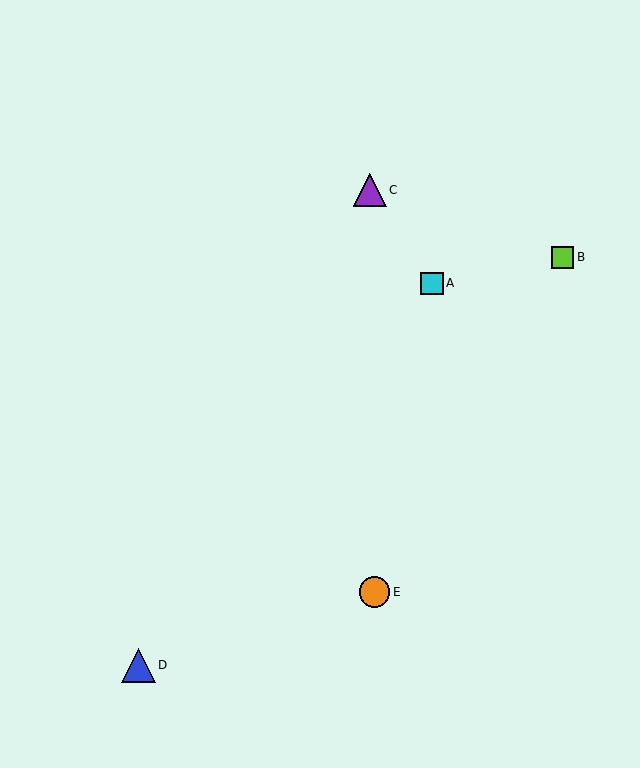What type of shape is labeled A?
Shape A is a cyan square.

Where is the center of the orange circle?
The center of the orange circle is at (375, 592).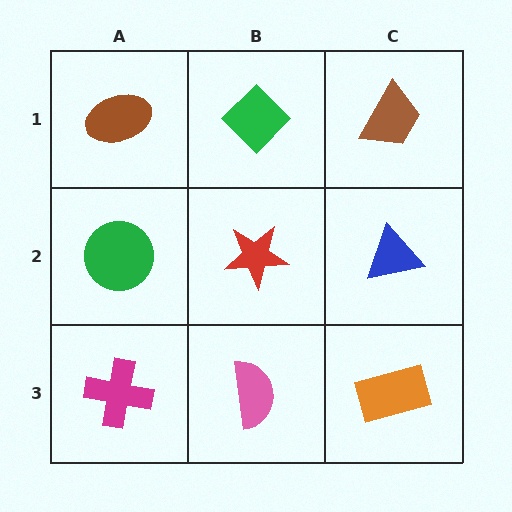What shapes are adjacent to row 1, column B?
A red star (row 2, column B), a brown ellipse (row 1, column A), a brown trapezoid (row 1, column C).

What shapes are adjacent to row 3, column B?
A red star (row 2, column B), a magenta cross (row 3, column A), an orange rectangle (row 3, column C).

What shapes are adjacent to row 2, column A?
A brown ellipse (row 1, column A), a magenta cross (row 3, column A), a red star (row 2, column B).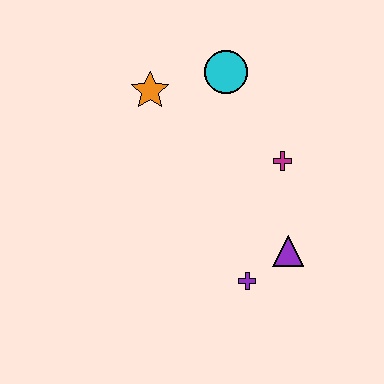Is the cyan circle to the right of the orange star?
Yes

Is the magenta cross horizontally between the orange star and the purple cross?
No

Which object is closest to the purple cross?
The purple triangle is closest to the purple cross.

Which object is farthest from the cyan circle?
The purple cross is farthest from the cyan circle.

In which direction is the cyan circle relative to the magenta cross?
The cyan circle is above the magenta cross.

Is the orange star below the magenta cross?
No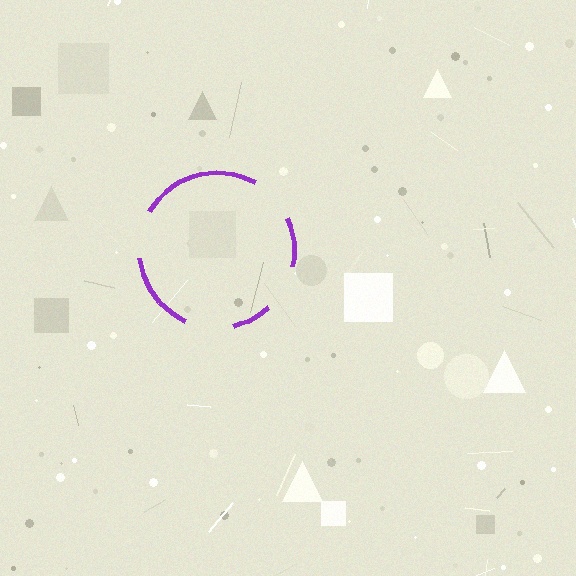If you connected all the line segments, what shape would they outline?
They would outline a circle.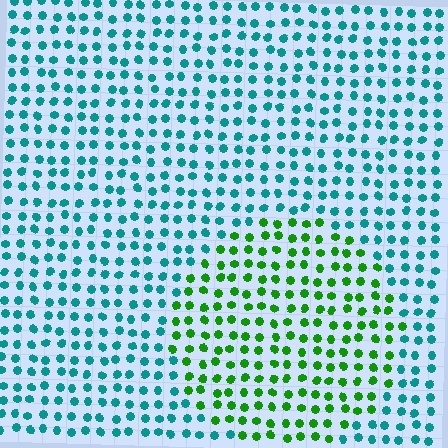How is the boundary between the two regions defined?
The boundary is defined purely by a slight shift in hue (about 61 degrees). Spacing, size, and orientation are identical on both sides.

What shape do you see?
I see a circle.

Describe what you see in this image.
The image is filled with small teal elements in a uniform arrangement. A circle-shaped region is visible where the elements are tinted to a slightly different hue, forming a subtle color boundary.